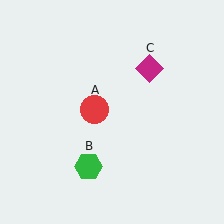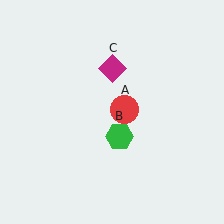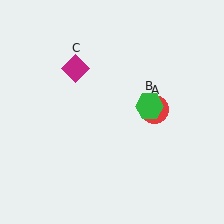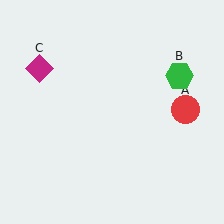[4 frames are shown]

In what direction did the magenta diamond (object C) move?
The magenta diamond (object C) moved left.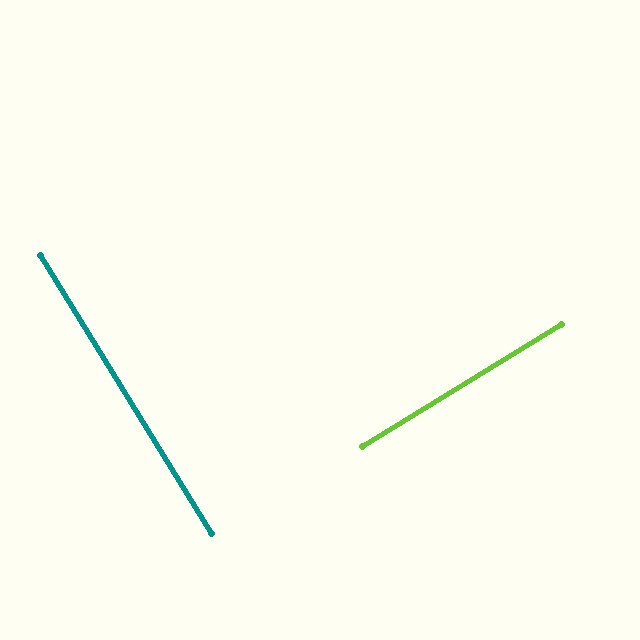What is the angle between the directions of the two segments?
Approximately 90 degrees.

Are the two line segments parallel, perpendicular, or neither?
Perpendicular — they meet at approximately 90°.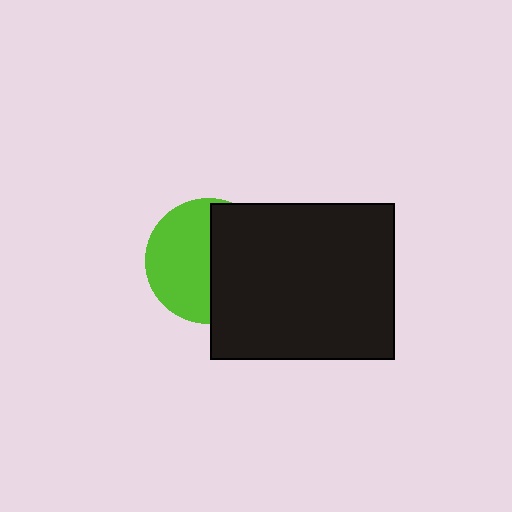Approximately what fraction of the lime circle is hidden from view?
Roughly 48% of the lime circle is hidden behind the black rectangle.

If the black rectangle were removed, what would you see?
You would see the complete lime circle.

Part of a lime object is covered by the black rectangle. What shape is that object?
It is a circle.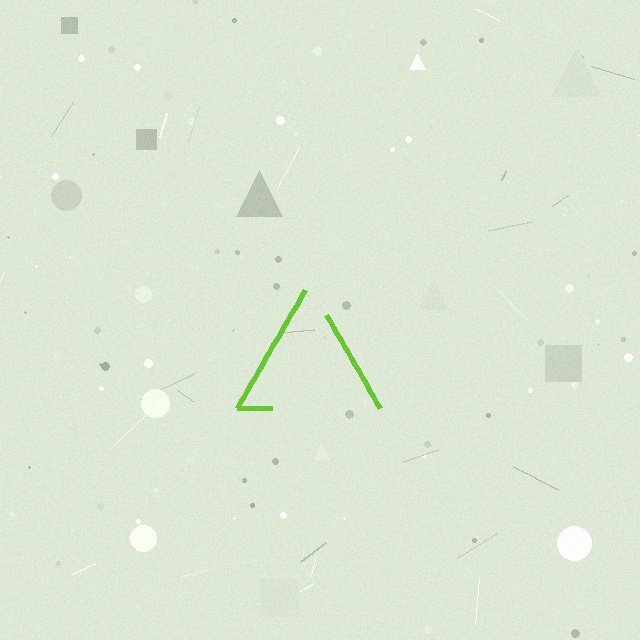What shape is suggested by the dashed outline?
The dashed outline suggests a triangle.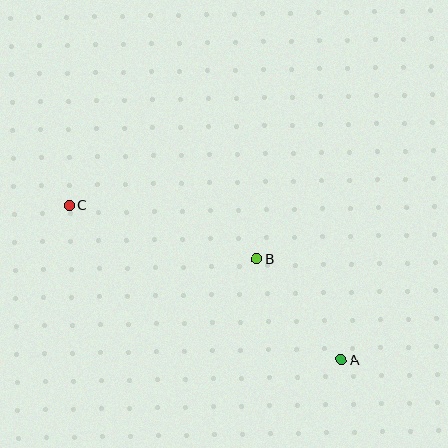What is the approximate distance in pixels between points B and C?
The distance between B and C is approximately 195 pixels.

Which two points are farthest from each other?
Points A and C are farthest from each other.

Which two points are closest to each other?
Points A and B are closest to each other.